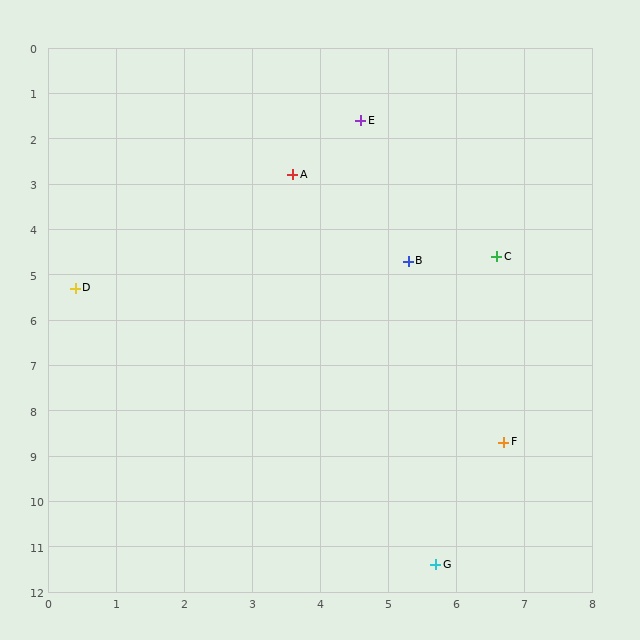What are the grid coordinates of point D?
Point D is at approximately (0.4, 5.3).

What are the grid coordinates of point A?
Point A is at approximately (3.6, 2.8).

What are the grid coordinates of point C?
Point C is at approximately (6.6, 4.6).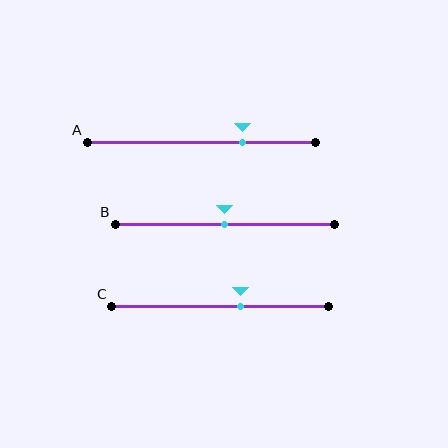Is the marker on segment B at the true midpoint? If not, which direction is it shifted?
Yes, the marker on segment B is at the true midpoint.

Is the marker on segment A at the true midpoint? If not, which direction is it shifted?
No, the marker on segment A is shifted to the right by about 18% of the segment length.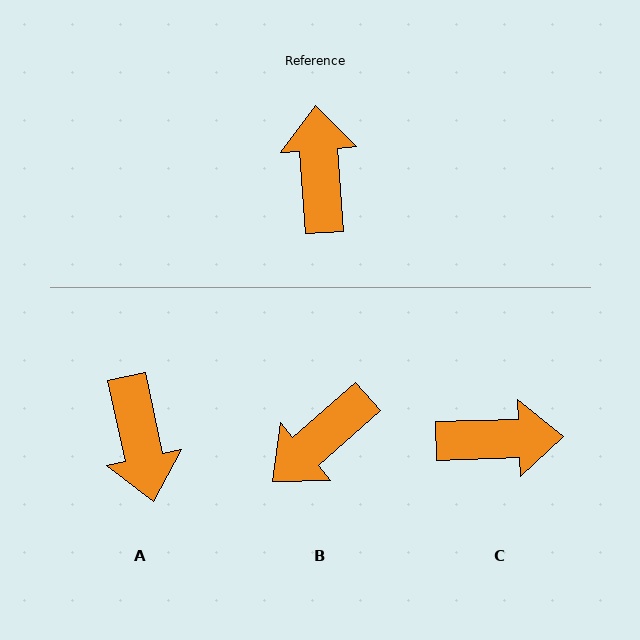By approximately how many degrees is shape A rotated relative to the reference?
Approximately 172 degrees clockwise.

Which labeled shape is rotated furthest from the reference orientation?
A, about 172 degrees away.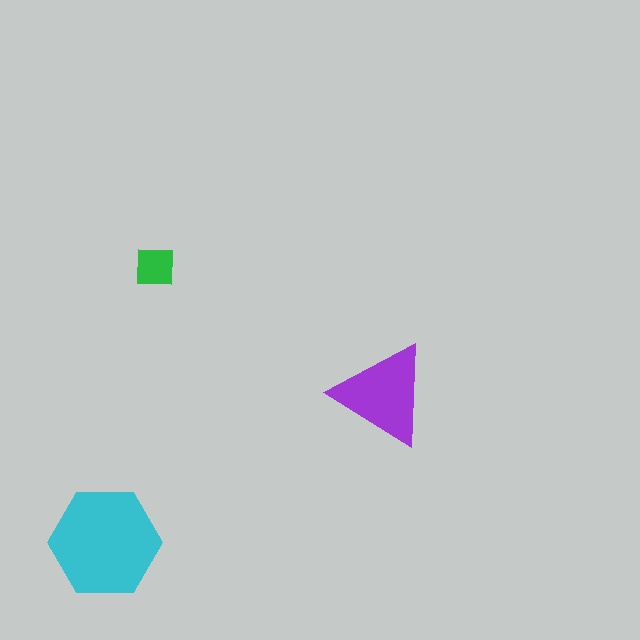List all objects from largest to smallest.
The cyan hexagon, the purple triangle, the green square.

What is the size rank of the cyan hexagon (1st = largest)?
1st.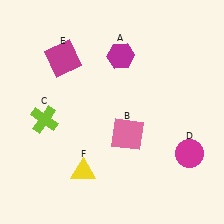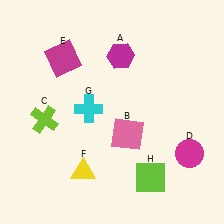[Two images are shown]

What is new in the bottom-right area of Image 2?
A lime square (H) was added in the bottom-right area of Image 2.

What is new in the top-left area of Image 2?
A cyan cross (G) was added in the top-left area of Image 2.